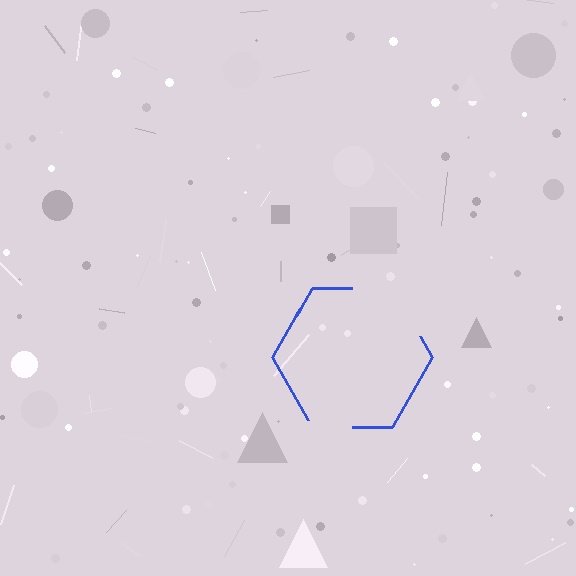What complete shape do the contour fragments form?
The contour fragments form a hexagon.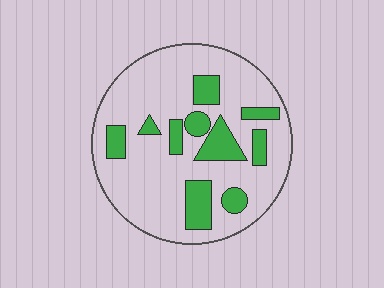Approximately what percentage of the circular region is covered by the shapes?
Approximately 20%.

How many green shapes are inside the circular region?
10.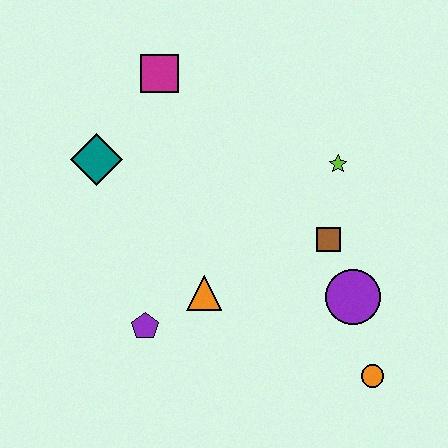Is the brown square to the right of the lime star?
No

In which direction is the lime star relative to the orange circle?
The lime star is above the orange circle.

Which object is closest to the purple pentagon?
The orange triangle is closest to the purple pentagon.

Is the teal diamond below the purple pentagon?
No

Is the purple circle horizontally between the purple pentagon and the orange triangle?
No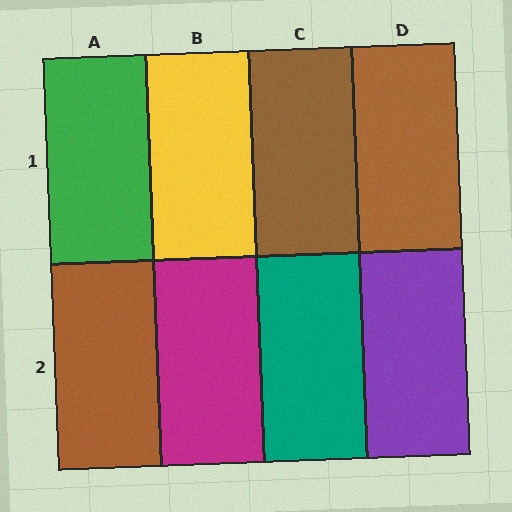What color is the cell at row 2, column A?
Brown.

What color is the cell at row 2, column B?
Magenta.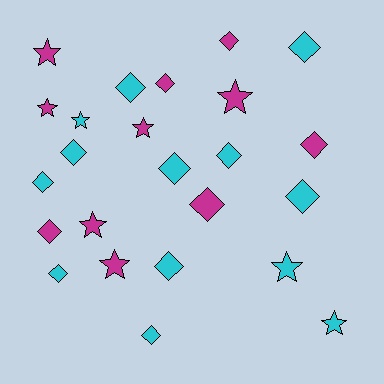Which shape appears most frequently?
Diamond, with 15 objects.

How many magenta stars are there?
There are 6 magenta stars.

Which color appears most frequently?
Cyan, with 13 objects.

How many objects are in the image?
There are 24 objects.